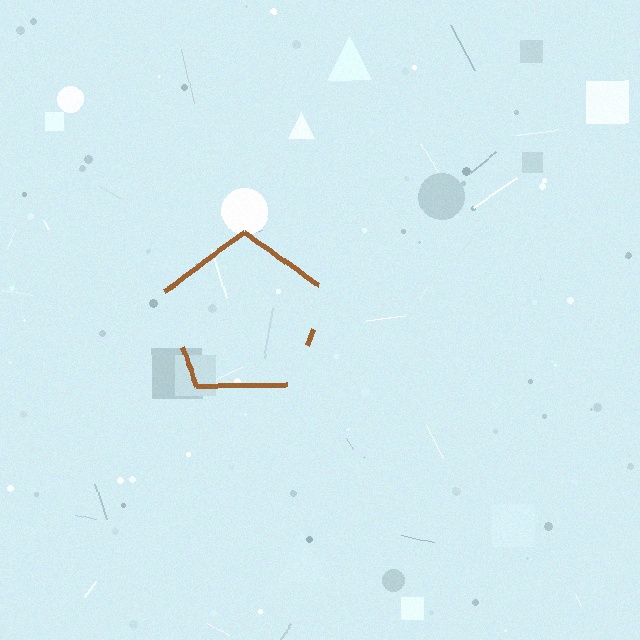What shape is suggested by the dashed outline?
The dashed outline suggests a pentagon.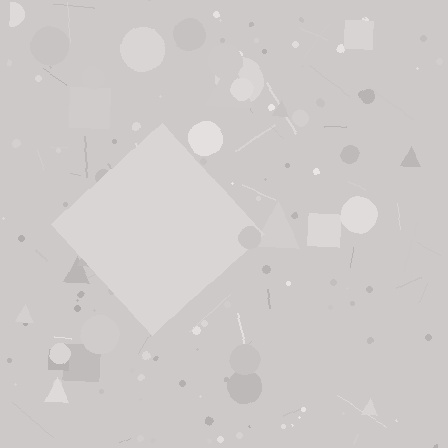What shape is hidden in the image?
A diamond is hidden in the image.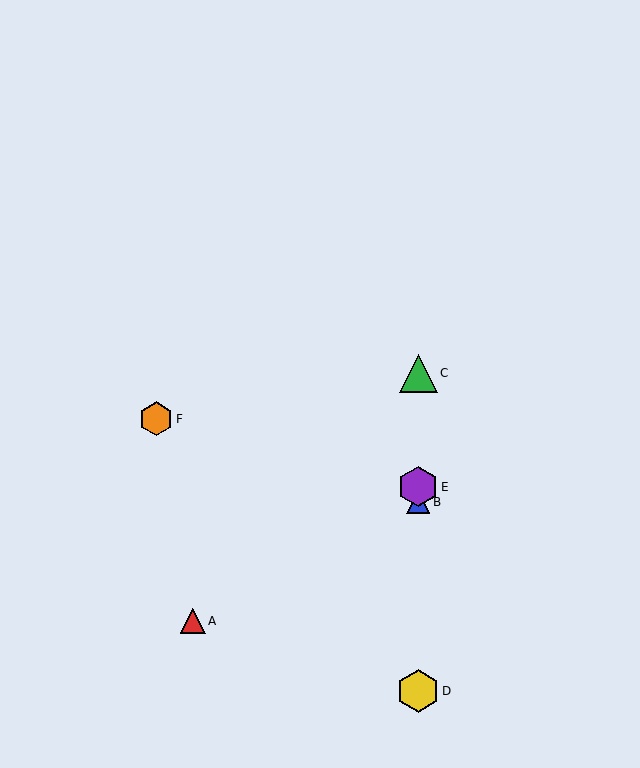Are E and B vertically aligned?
Yes, both are at x≈418.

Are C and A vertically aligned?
No, C is at x≈418 and A is at x≈193.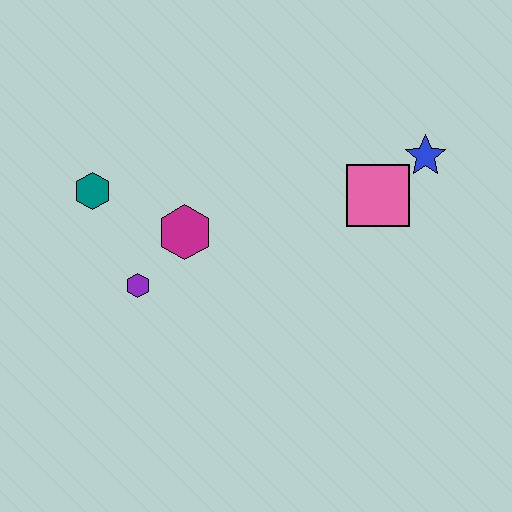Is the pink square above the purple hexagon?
Yes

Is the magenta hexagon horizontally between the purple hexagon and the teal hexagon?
No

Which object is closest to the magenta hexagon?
The purple hexagon is closest to the magenta hexagon.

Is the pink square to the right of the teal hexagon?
Yes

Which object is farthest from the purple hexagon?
The blue star is farthest from the purple hexagon.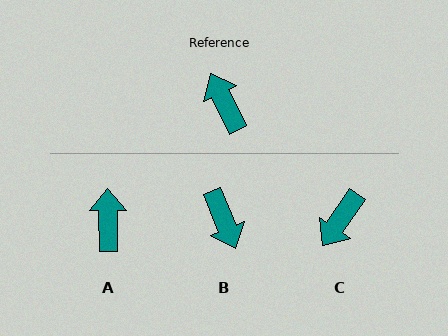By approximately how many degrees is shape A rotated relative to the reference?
Approximately 26 degrees clockwise.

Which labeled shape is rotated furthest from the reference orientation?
B, about 176 degrees away.